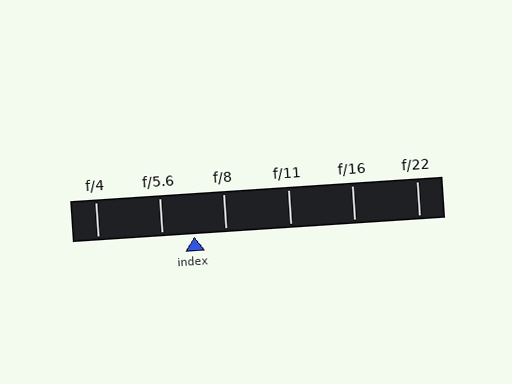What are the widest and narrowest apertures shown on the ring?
The widest aperture shown is f/4 and the narrowest is f/22.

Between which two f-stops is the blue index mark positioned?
The index mark is between f/5.6 and f/8.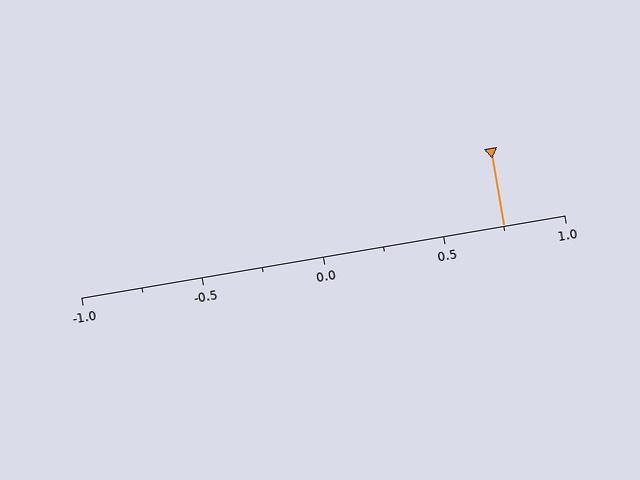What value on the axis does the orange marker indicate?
The marker indicates approximately 0.75.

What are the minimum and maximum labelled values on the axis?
The axis runs from -1.0 to 1.0.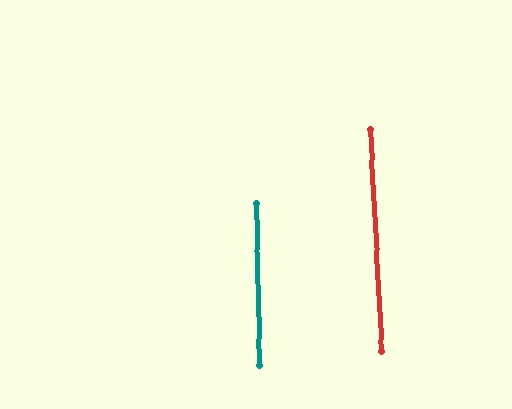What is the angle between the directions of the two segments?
Approximately 2 degrees.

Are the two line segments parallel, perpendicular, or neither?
Parallel — their directions differ by only 1.6°.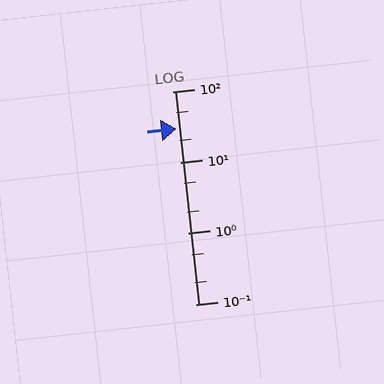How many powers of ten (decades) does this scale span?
The scale spans 3 decades, from 0.1 to 100.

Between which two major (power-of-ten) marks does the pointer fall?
The pointer is between 10 and 100.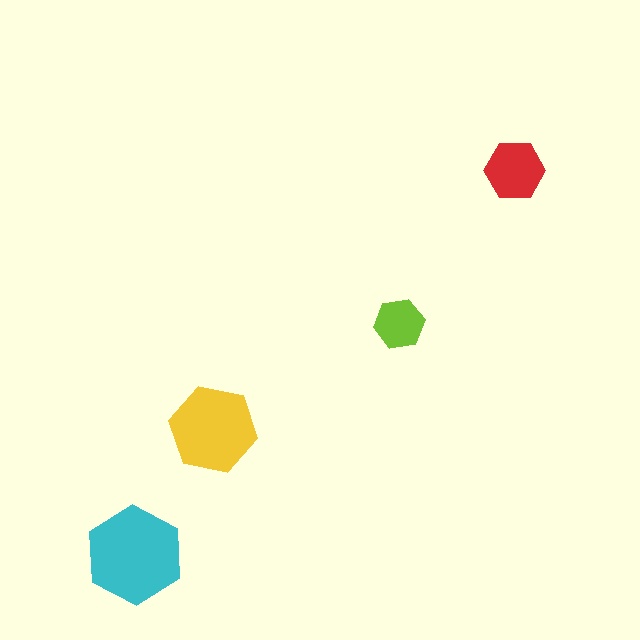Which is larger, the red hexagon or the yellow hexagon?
The yellow one.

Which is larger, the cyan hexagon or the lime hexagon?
The cyan one.